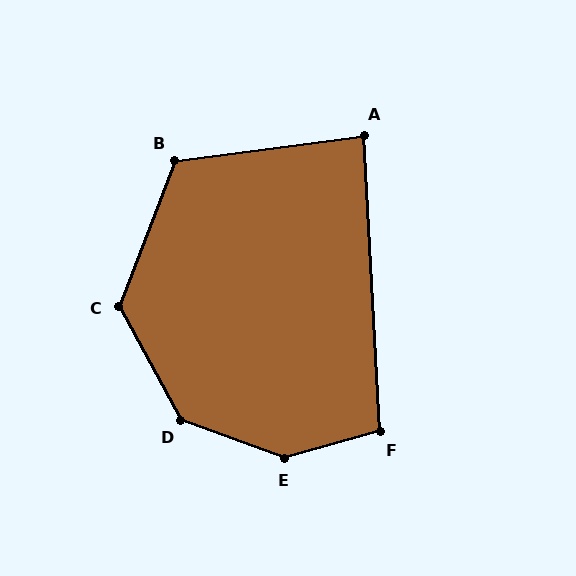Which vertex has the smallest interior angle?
A, at approximately 85 degrees.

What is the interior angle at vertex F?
Approximately 103 degrees (obtuse).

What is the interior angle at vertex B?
Approximately 119 degrees (obtuse).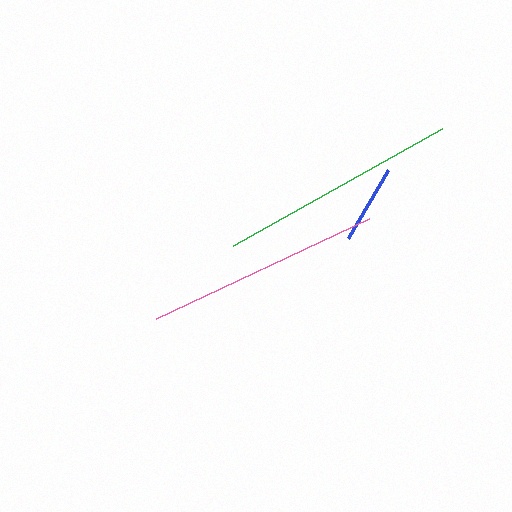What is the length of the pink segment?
The pink segment is approximately 236 pixels long.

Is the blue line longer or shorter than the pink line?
The pink line is longer than the blue line.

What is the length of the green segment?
The green segment is approximately 239 pixels long.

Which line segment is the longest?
The green line is the longest at approximately 239 pixels.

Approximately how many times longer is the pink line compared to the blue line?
The pink line is approximately 3.0 times the length of the blue line.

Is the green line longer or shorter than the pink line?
The green line is longer than the pink line.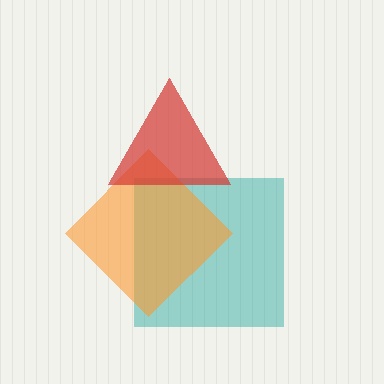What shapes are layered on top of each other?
The layered shapes are: a teal square, an orange diamond, a red triangle.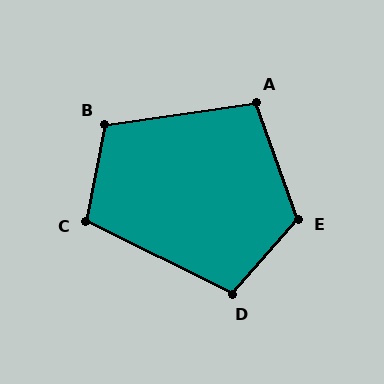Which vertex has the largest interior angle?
E, at approximately 119 degrees.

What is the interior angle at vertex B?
Approximately 109 degrees (obtuse).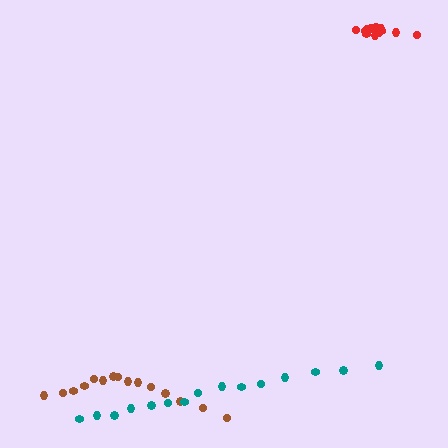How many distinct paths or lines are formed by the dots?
There are 3 distinct paths.